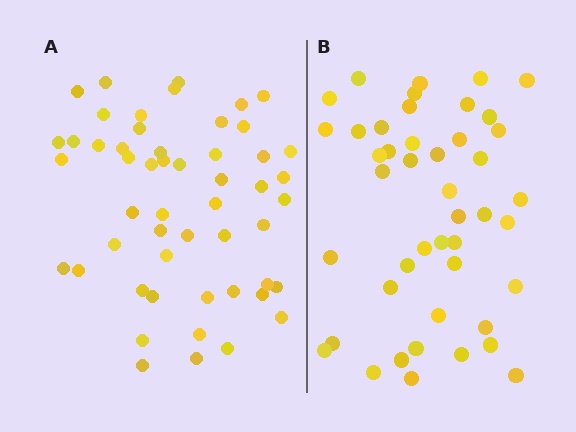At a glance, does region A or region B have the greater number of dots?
Region A (the left region) has more dots.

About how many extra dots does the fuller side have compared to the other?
Region A has roughly 8 or so more dots than region B.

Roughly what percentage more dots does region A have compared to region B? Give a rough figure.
About 15% more.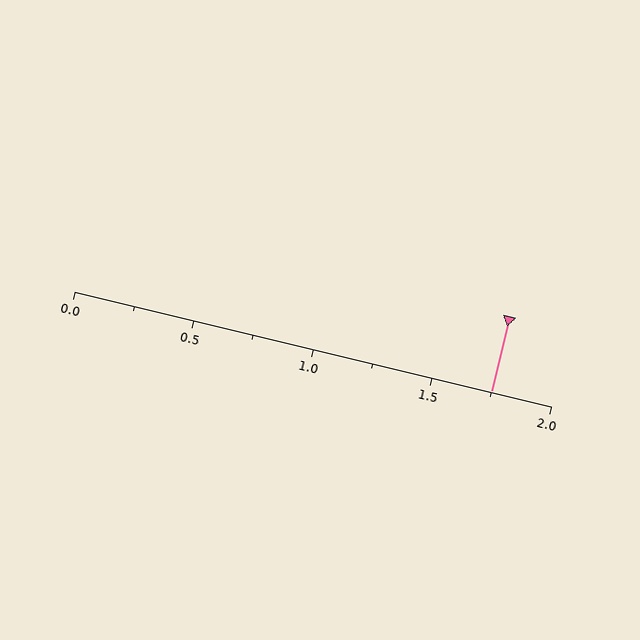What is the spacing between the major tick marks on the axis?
The major ticks are spaced 0.5 apart.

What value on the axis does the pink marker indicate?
The marker indicates approximately 1.75.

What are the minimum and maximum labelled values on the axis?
The axis runs from 0.0 to 2.0.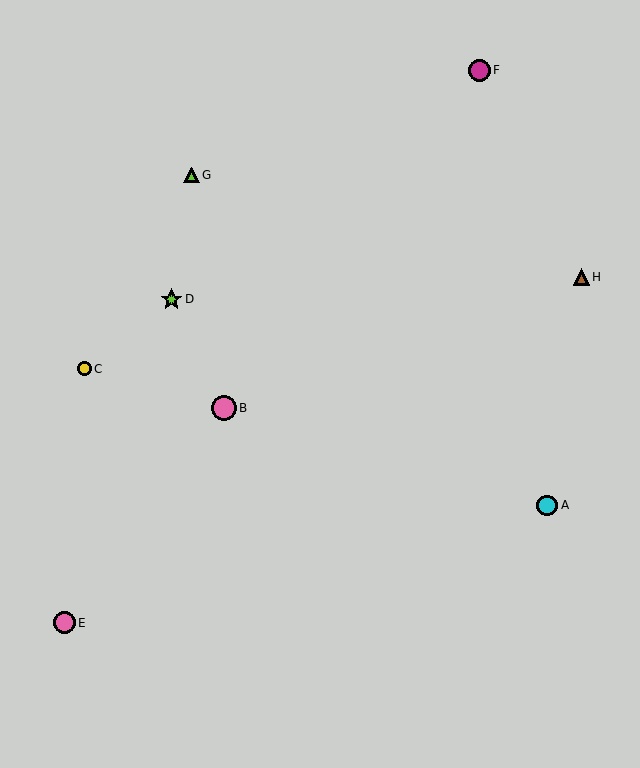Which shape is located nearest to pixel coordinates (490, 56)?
The magenta circle (labeled F) at (479, 70) is nearest to that location.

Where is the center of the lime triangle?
The center of the lime triangle is at (192, 175).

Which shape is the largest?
The pink circle (labeled B) is the largest.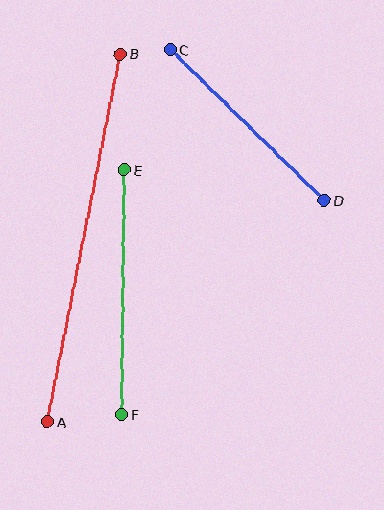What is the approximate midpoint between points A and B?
The midpoint is at approximately (84, 238) pixels.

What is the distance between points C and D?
The distance is approximately 215 pixels.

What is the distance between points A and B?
The distance is approximately 375 pixels.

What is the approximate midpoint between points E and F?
The midpoint is at approximately (123, 292) pixels.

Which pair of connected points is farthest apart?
Points A and B are farthest apart.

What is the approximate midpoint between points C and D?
The midpoint is at approximately (247, 125) pixels.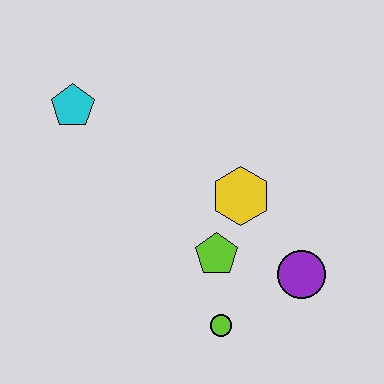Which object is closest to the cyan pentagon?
The yellow hexagon is closest to the cyan pentagon.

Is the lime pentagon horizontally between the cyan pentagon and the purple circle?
Yes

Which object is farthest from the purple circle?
The cyan pentagon is farthest from the purple circle.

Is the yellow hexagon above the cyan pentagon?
No